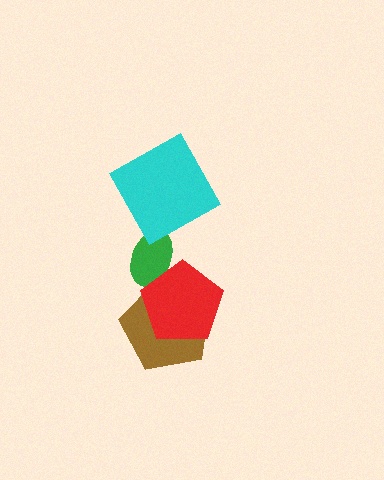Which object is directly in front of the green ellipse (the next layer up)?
The brown pentagon is directly in front of the green ellipse.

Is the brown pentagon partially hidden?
Yes, it is partially covered by another shape.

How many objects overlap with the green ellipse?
2 objects overlap with the green ellipse.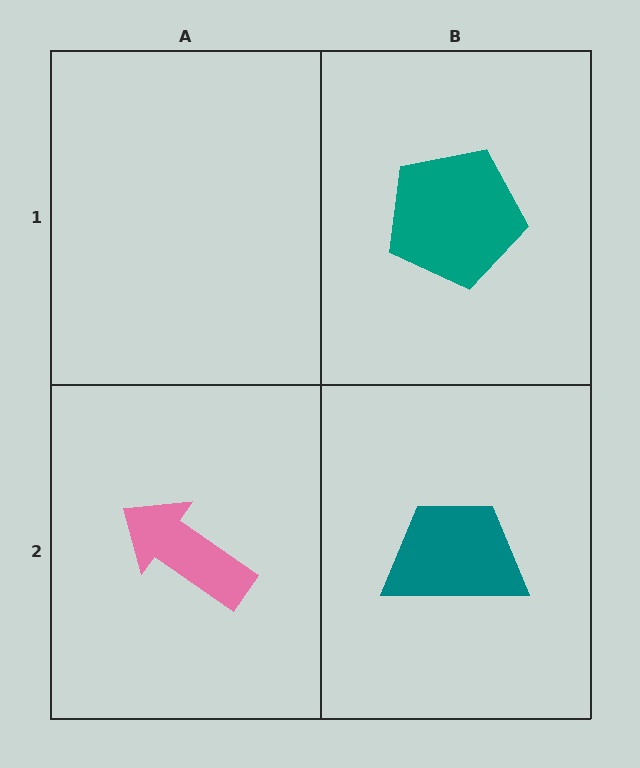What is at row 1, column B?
A teal pentagon.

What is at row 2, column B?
A teal trapezoid.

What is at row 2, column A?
A pink arrow.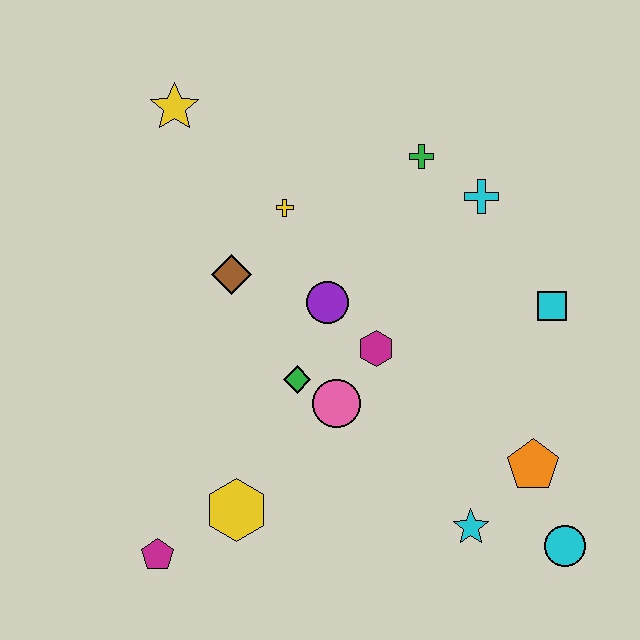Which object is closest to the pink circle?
The green diamond is closest to the pink circle.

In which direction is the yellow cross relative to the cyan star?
The yellow cross is above the cyan star.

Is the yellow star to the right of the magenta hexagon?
No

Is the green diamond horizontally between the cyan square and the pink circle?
No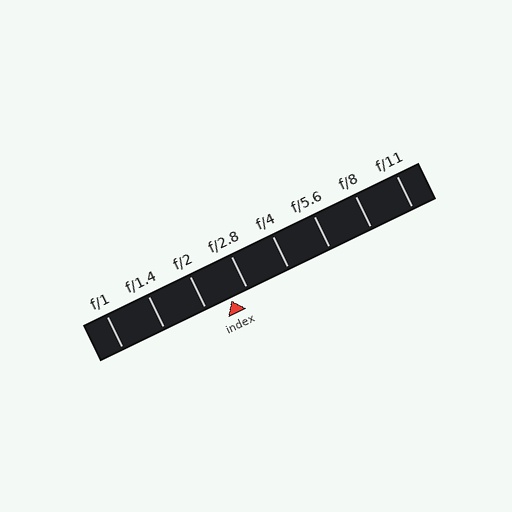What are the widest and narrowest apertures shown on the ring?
The widest aperture shown is f/1 and the narrowest is f/11.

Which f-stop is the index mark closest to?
The index mark is closest to f/2.8.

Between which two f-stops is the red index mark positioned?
The index mark is between f/2 and f/2.8.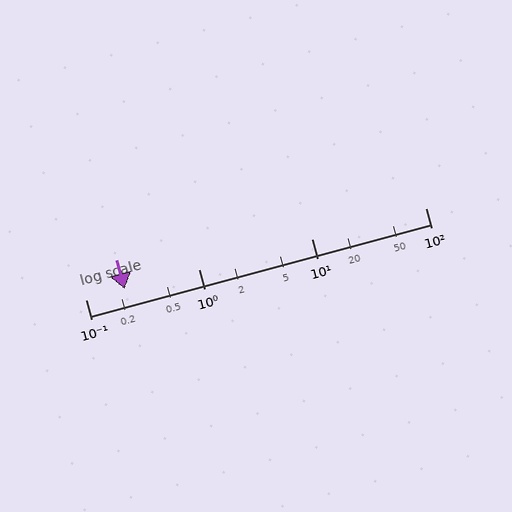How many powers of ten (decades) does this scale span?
The scale spans 3 decades, from 0.1 to 100.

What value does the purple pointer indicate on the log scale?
The pointer indicates approximately 0.22.